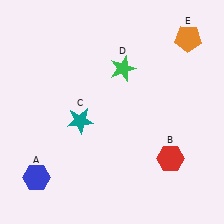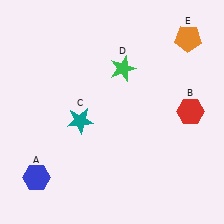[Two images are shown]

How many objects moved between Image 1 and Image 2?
1 object moved between the two images.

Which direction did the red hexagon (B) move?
The red hexagon (B) moved up.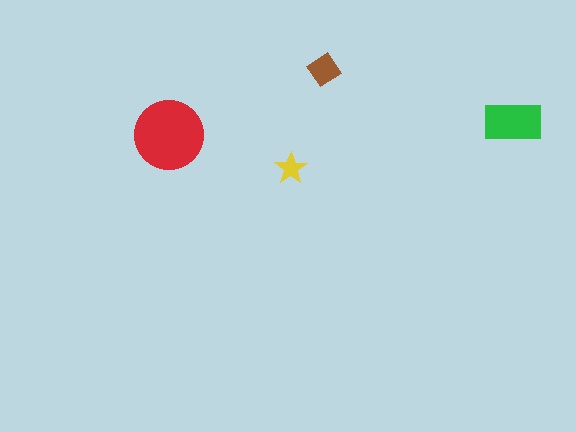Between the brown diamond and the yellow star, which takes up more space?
The brown diamond.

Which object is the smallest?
The yellow star.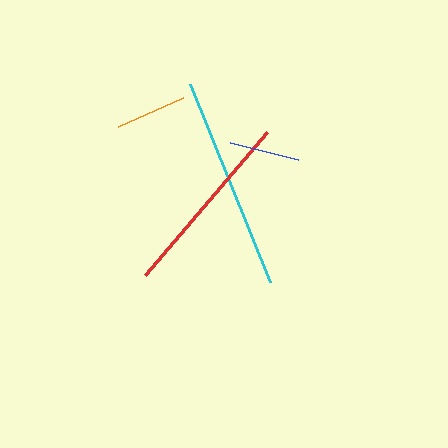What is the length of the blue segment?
The blue segment is approximately 70 pixels long.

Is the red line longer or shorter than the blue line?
The red line is longer than the blue line.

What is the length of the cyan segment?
The cyan segment is approximately 213 pixels long.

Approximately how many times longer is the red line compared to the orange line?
The red line is approximately 2.6 times the length of the orange line.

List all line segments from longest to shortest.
From longest to shortest: cyan, red, orange, blue.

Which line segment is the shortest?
The blue line is the shortest at approximately 70 pixels.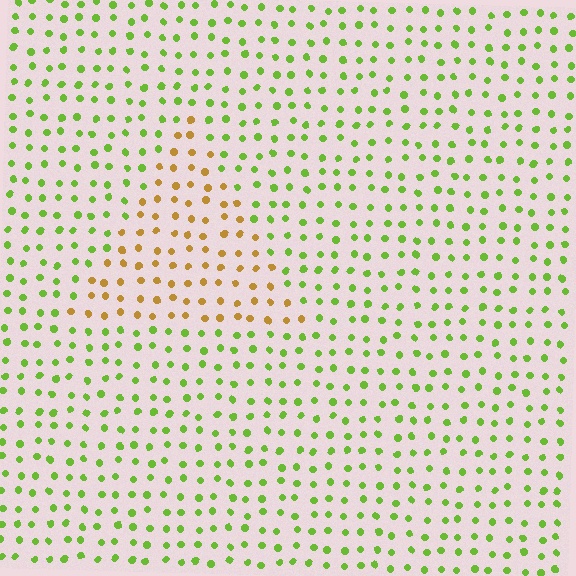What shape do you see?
I see a triangle.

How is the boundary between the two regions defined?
The boundary is defined purely by a slight shift in hue (about 57 degrees). Spacing, size, and orientation are identical on both sides.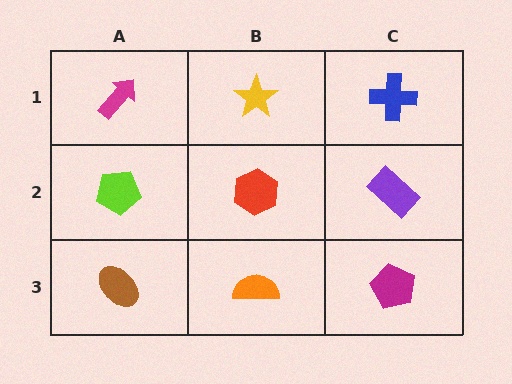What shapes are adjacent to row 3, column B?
A red hexagon (row 2, column B), a brown ellipse (row 3, column A), a magenta pentagon (row 3, column C).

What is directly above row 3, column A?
A lime pentagon.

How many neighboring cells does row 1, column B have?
3.